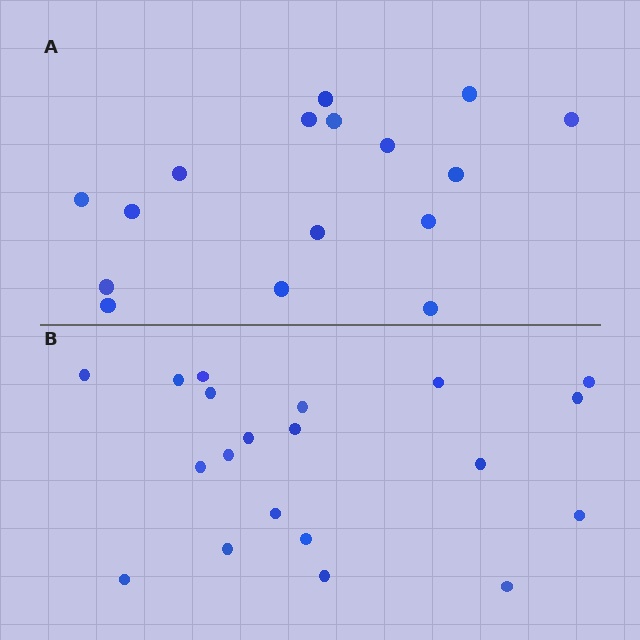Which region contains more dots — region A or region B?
Region B (the bottom region) has more dots.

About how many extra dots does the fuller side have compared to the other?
Region B has about 4 more dots than region A.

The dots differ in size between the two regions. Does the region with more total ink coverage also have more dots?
No. Region A has more total ink coverage because its dots are larger, but region B actually contains more individual dots. Total area can be misleading — the number of items is what matters here.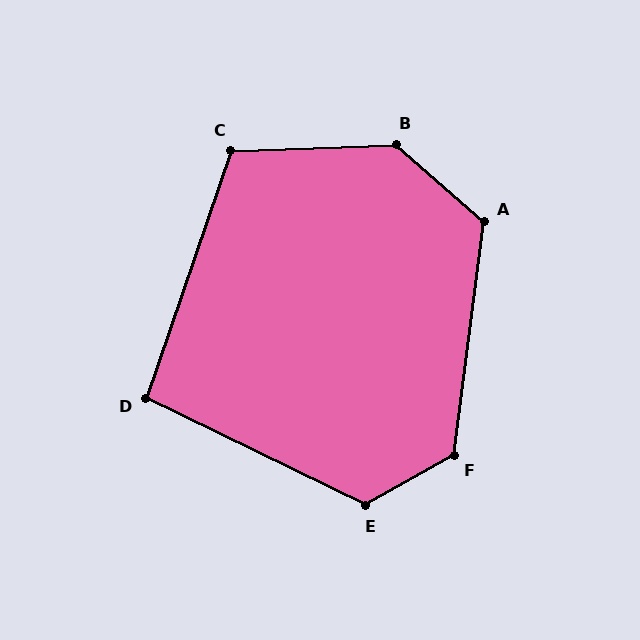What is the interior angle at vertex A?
Approximately 124 degrees (obtuse).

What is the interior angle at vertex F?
Approximately 126 degrees (obtuse).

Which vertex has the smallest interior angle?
D, at approximately 97 degrees.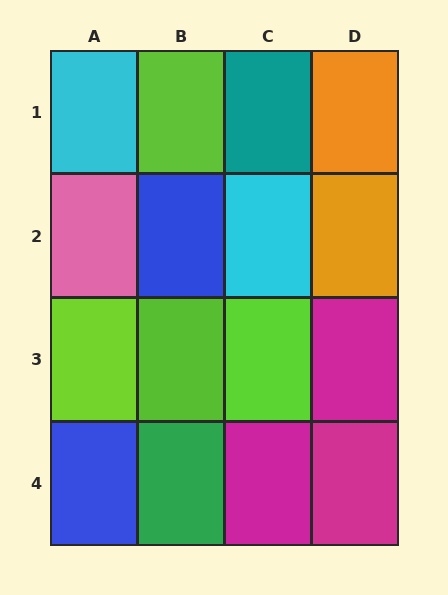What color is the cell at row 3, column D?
Magenta.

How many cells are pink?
1 cell is pink.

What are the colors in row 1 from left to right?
Cyan, lime, teal, orange.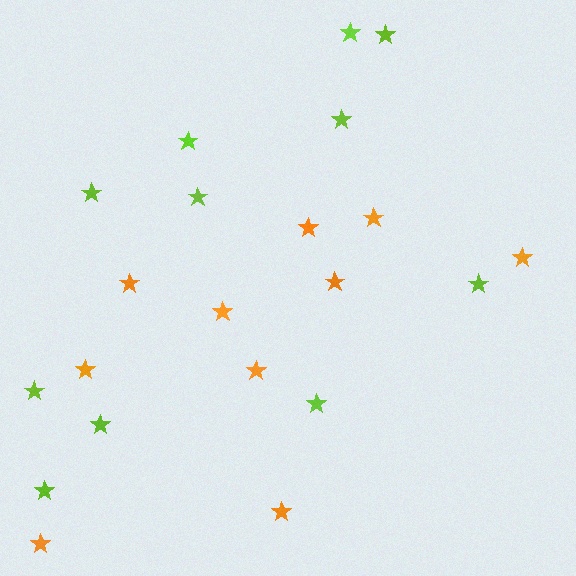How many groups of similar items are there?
There are 2 groups: one group of lime stars (11) and one group of orange stars (10).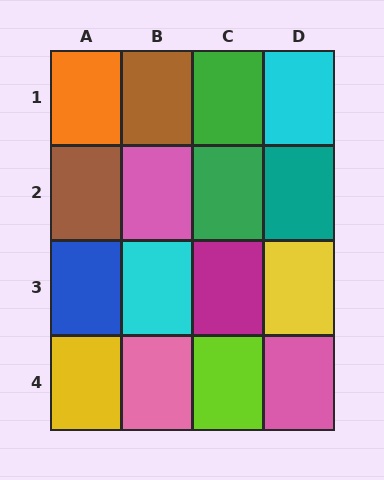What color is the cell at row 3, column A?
Blue.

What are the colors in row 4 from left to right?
Yellow, pink, lime, pink.